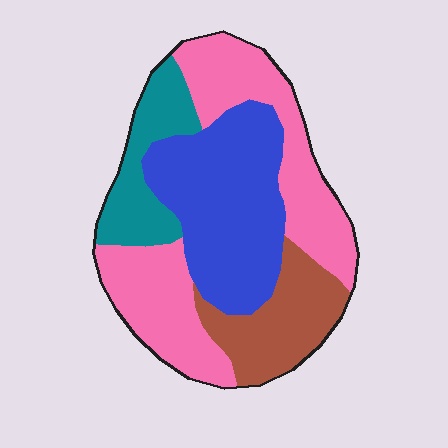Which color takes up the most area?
Pink, at roughly 40%.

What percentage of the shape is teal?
Teal covers 14% of the shape.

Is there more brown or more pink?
Pink.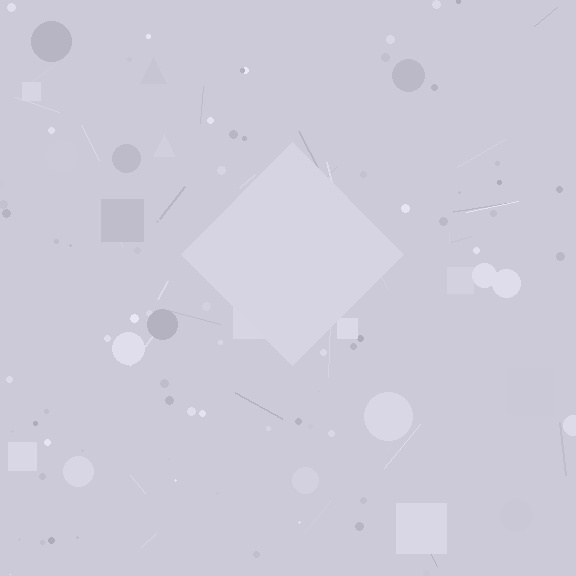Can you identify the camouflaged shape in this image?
The camouflaged shape is a diamond.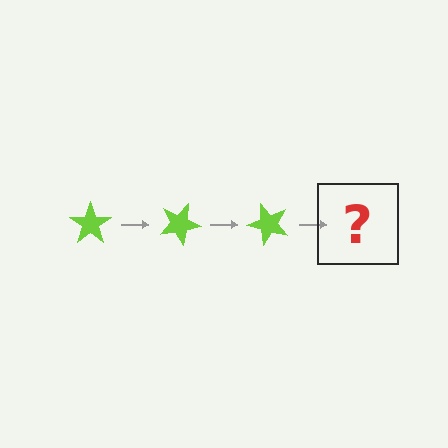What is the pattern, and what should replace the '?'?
The pattern is that the star rotates 25 degrees each step. The '?' should be a lime star rotated 75 degrees.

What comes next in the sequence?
The next element should be a lime star rotated 75 degrees.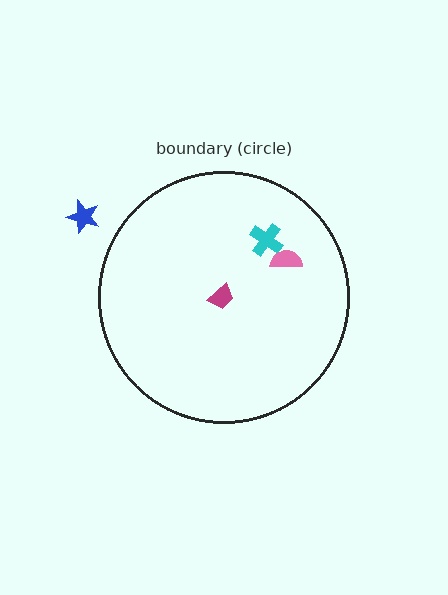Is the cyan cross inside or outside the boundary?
Inside.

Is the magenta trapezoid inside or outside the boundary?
Inside.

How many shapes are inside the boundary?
3 inside, 1 outside.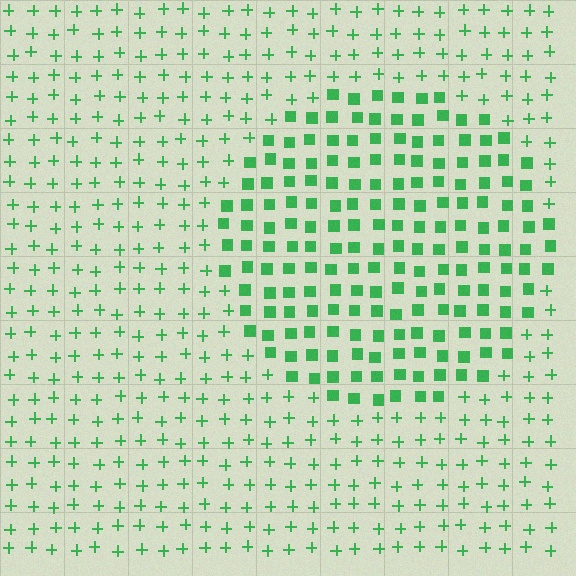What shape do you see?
I see a circle.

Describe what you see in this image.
The image is filled with small green elements arranged in a uniform grid. A circle-shaped region contains squares, while the surrounding area contains plus signs. The boundary is defined purely by the change in element shape.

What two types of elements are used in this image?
The image uses squares inside the circle region and plus signs outside it.